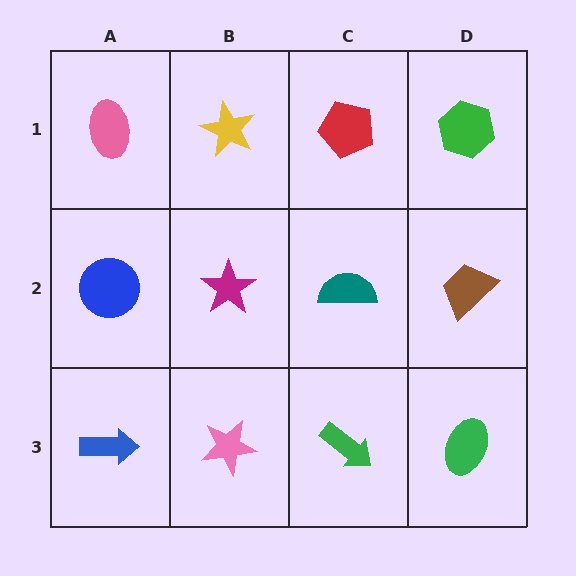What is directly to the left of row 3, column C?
A pink star.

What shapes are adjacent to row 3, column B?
A magenta star (row 2, column B), a blue arrow (row 3, column A), a green arrow (row 3, column C).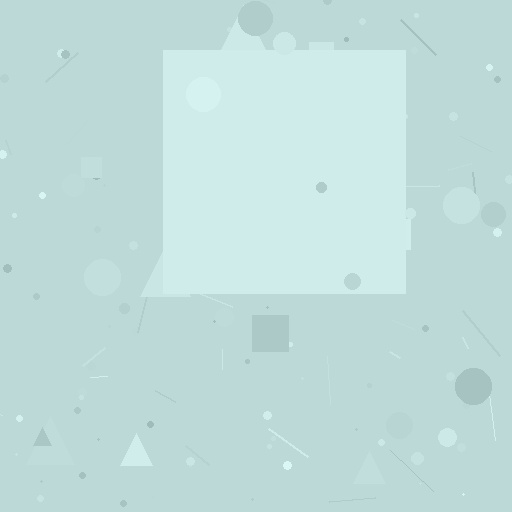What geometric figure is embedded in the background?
A square is embedded in the background.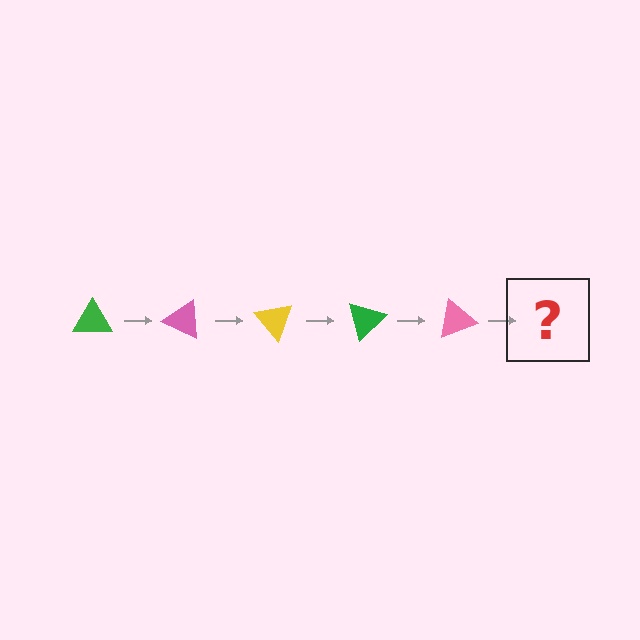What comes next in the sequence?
The next element should be a yellow triangle, rotated 125 degrees from the start.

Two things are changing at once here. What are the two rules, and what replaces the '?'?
The two rules are that it rotates 25 degrees each step and the color cycles through green, pink, and yellow. The '?' should be a yellow triangle, rotated 125 degrees from the start.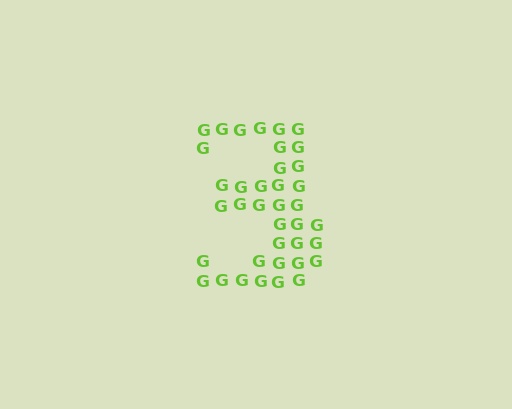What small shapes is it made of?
It is made of small letter G's.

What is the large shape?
The large shape is the digit 3.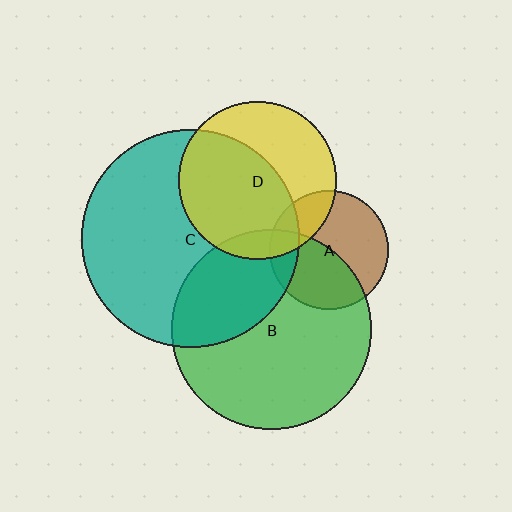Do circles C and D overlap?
Yes.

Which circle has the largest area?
Circle C (teal).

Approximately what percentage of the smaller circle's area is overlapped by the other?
Approximately 60%.